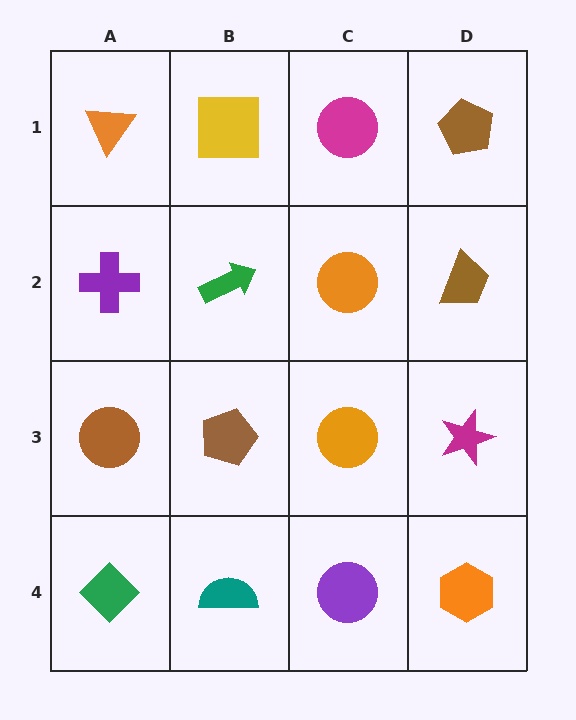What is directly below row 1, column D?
A brown trapezoid.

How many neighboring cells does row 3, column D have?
3.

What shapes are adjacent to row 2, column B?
A yellow square (row 1, column B), a brown pentagon (row 3, column B), a purple cross (row 2, column A), an orange circle (row 2, column C).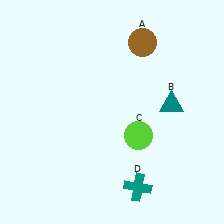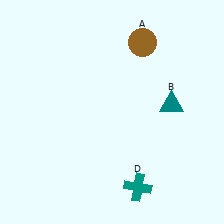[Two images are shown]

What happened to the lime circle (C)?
The lime circle (C) was removed in Image 2. It was in the bottom-right area of Image 1.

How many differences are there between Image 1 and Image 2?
There is 1 difference between the two images.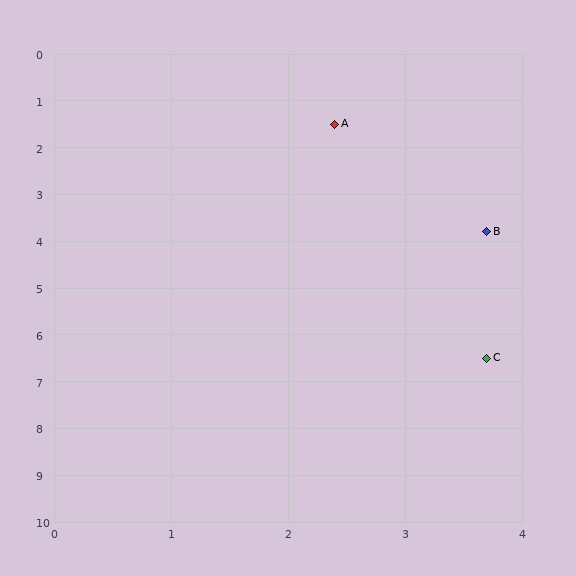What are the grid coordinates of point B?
Point B is at approximately (3.7, 3.8).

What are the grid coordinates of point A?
Point A is at approximately (2.4, 1.5).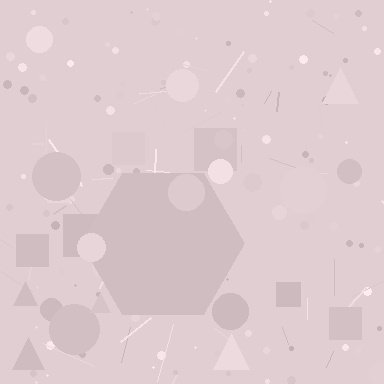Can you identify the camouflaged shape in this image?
The camouflaged shape is a hexagon.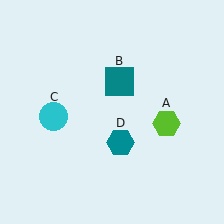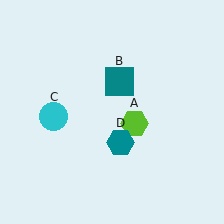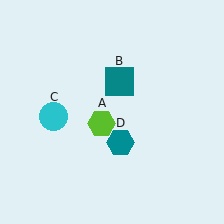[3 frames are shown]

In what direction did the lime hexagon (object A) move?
The lime hexagon (object A) moved left.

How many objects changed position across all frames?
1 object changed position: lime hexagon (object A).